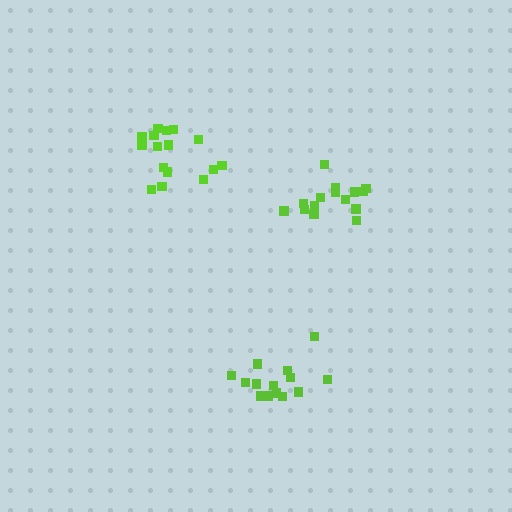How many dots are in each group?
Group 1: 14 dots, Group 2: 15 dots, Group 3: 16 dots (45 total).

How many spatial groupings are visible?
There are 3 spatial groupings.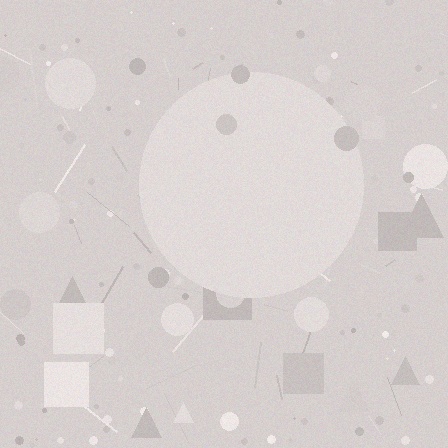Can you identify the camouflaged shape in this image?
The camouflaged shape is a circle.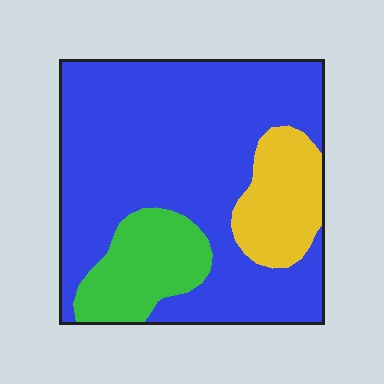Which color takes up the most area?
Blue, at roughly 70%.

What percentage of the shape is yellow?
Yellow covers roughly 15% of the shape.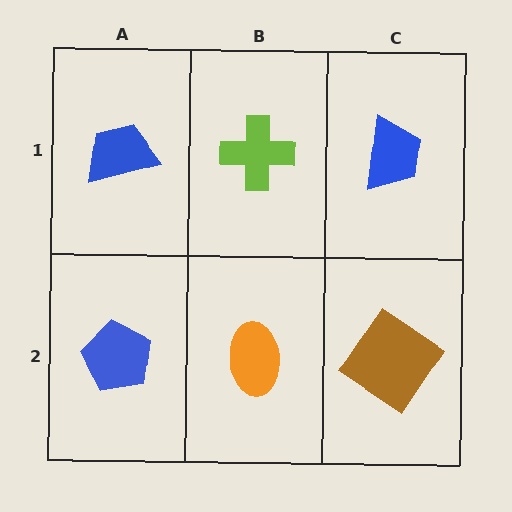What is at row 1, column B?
A lime cross.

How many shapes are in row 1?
3 shapes.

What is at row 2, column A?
A blue pentagon.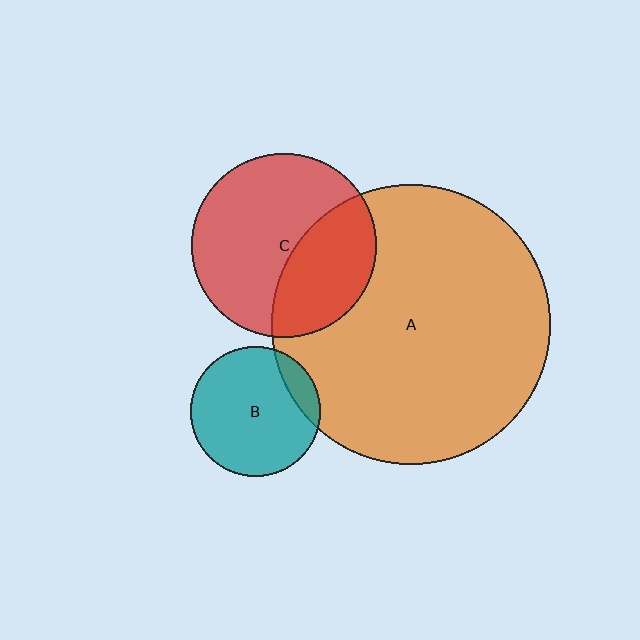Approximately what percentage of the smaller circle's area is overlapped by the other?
Approximately 35%.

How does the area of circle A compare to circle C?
Approximately 2.3 times.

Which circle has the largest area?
Circle A (orange).